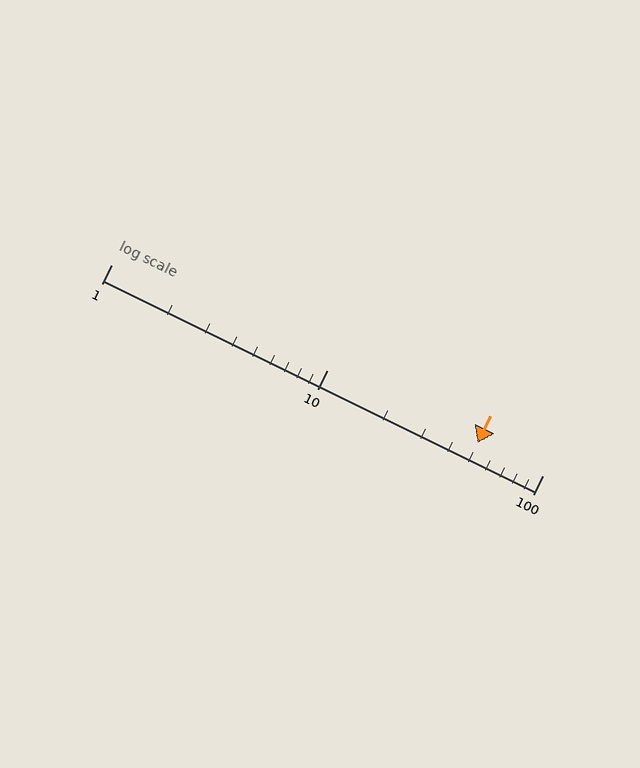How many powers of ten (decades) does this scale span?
The scale spans 2 decades, from 1 to 100.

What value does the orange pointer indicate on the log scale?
The pointer indicates approximately 50.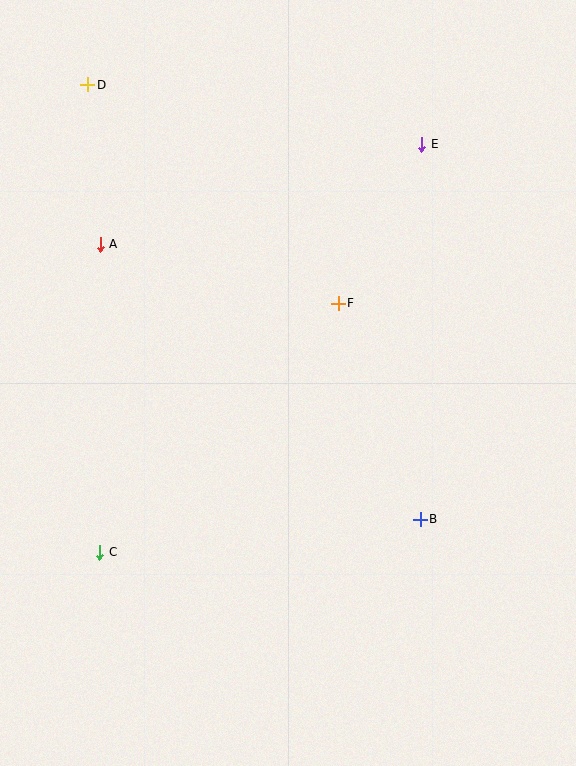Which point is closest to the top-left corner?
Point D is closest to the top-left corner.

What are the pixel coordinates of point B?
Point B is at (420, 519).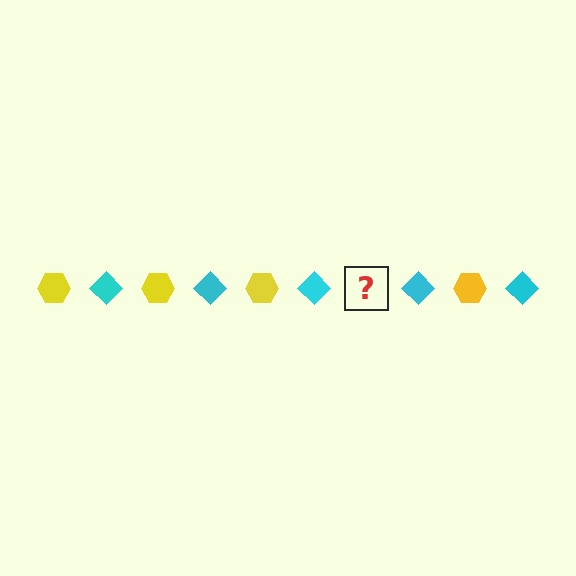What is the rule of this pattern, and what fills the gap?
The rule is that the pattern alternates between yellow hexagon and cyan diamond. The gap should be filled with a yellow hexagon.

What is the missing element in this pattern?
The missing element is a yellow hexagon.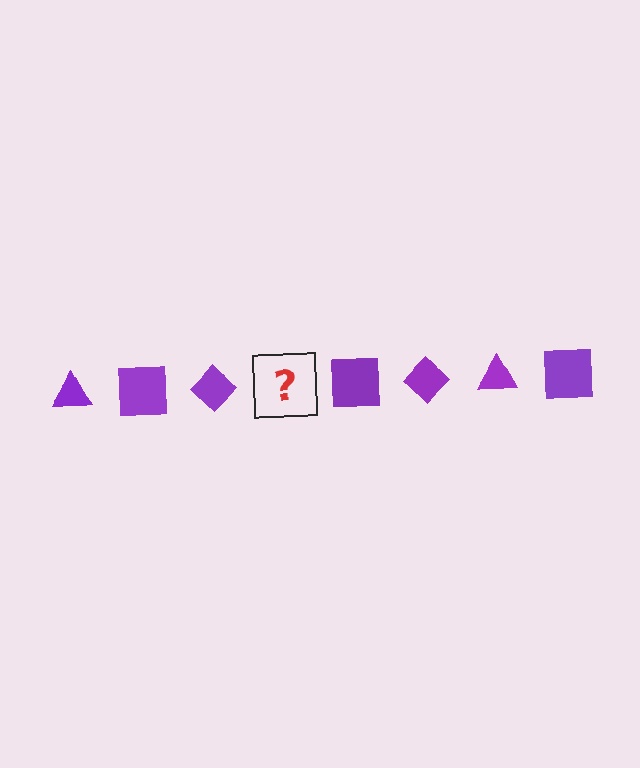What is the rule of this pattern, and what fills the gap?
The rule is that the pattern cycles through triangle, square, diamond shapes in purple. The gap should be filled with a purple triangle.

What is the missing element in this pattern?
The missing element is a purple triangle.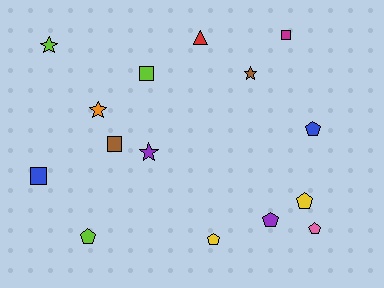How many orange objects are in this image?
There is 1 orange object.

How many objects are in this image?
There are 15 objects.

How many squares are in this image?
There are 4 squares.